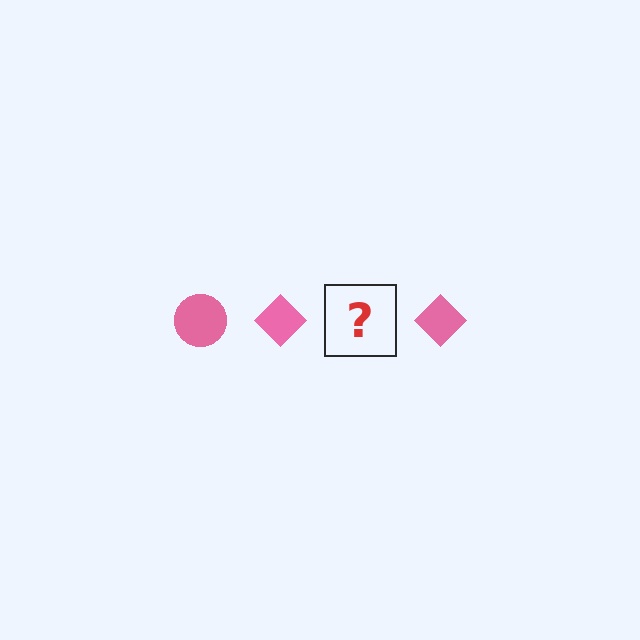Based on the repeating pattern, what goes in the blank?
The blank should be a pink circle.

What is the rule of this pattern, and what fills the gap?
The rule is that the pattern cycles through circle, diamond shapes in pink. The gap should be filled with a pink circle.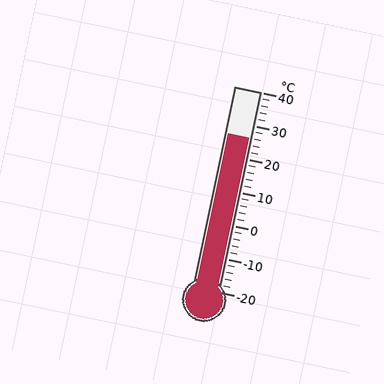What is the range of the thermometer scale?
The thermometer scale ranges from -20°C to 40°C.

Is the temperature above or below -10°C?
The temperature is above -10°C.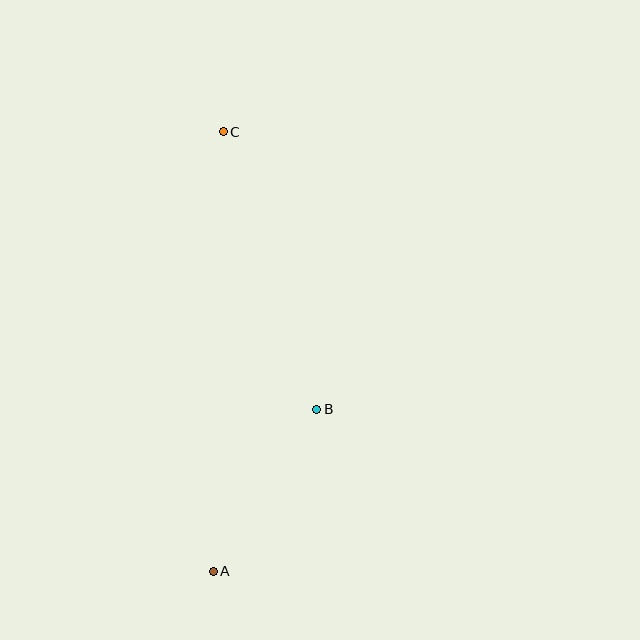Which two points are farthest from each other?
Points A and C are farthest from each other.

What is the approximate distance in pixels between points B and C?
The distance between B and C is approximately 293 pixels.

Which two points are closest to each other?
Points A and B are closest to each other.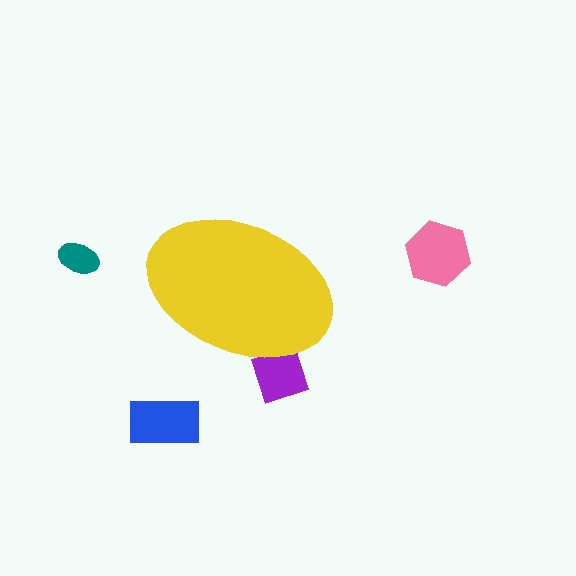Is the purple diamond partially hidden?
Yes, the purple diamond is partially hidden behind the yellow ellipse.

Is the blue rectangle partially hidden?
No, the blue rectangle is fully visible.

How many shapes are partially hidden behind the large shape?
1 shape is partially hidden.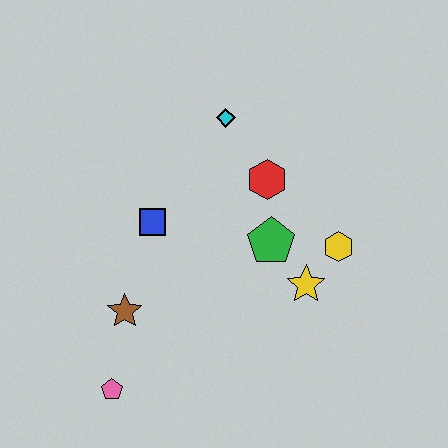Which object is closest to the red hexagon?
The green pentagon is closest to the red hexagon.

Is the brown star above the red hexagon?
No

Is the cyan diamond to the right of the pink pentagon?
Yes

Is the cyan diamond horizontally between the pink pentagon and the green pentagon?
Yes